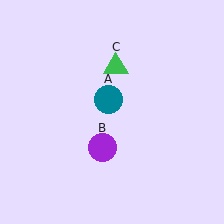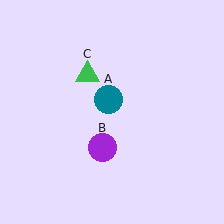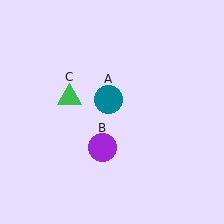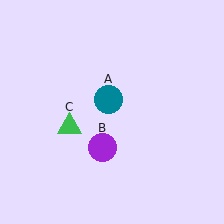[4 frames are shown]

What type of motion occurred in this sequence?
The green triangle (object C) rotated counterclockwise around the center of the scene.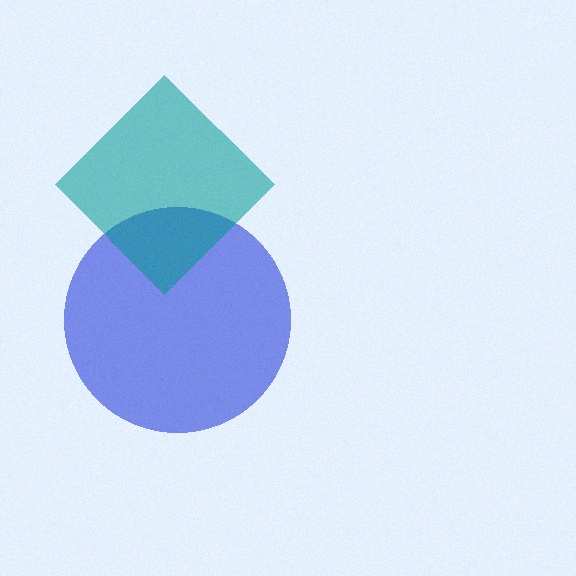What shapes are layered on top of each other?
The layered shapes are: a blue circle, a teal diamond.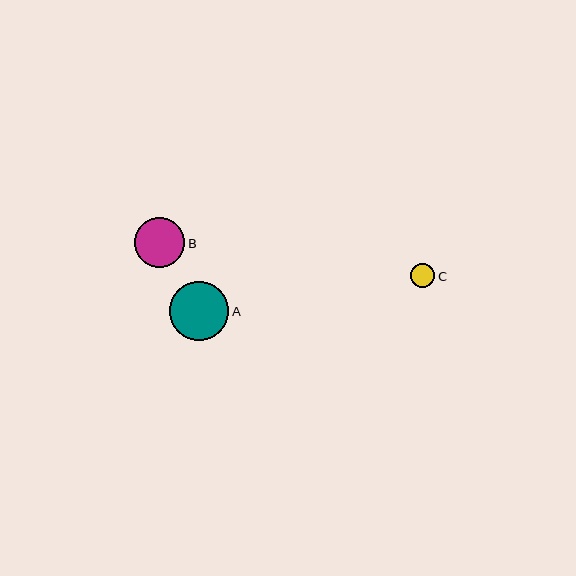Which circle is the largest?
Circle A is the largest with a size of approximately 59 pixels.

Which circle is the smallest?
Circle C is the smallest with a size of approximately 24 pixels.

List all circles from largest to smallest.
From largest to smallest: A, B, C.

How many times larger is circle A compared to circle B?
Circle A is approximately 1.2 times the size of circle B.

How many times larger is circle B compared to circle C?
Circle B is approximately 2.1 times the size of circle C.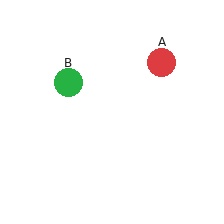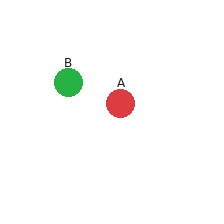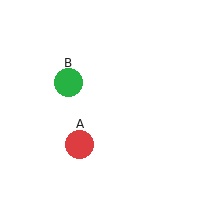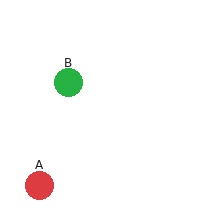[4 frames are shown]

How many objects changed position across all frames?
1 object changed position: red circle (object A).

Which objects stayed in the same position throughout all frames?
Green circle (object B) remained stationary.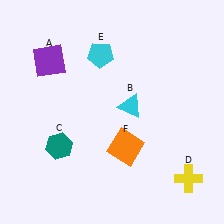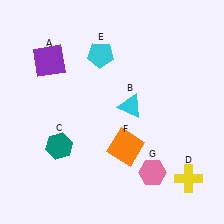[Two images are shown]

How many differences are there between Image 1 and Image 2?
There is 1 difference between the two images.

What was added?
A pink hexagon (G) was added in Image 2.